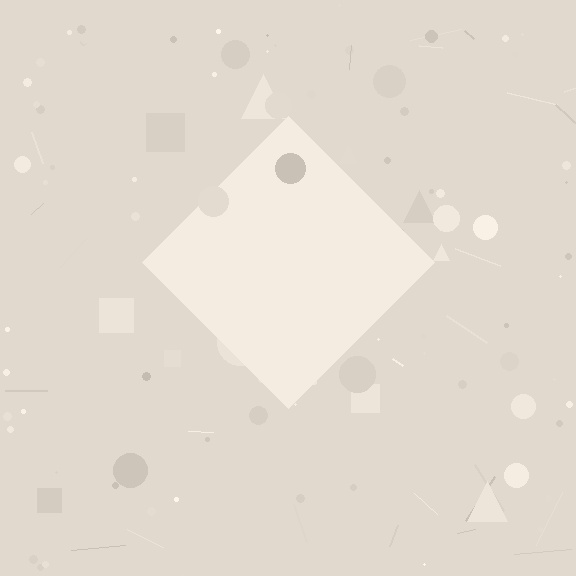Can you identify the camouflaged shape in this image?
The camouflaged shape is a diamond.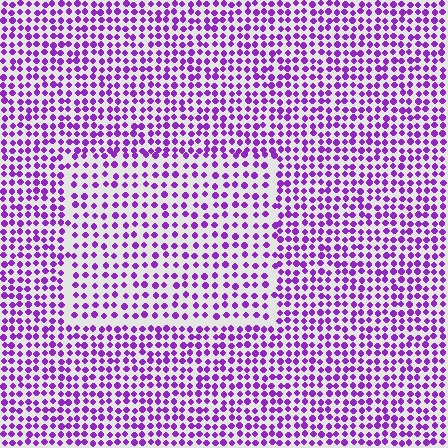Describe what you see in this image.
The image contains small purple elements arranged at two different densities. A rectangle-shaped region is visible where the elements are less densely packed than the surrounding area.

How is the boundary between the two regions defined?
The boundary is defined by a change in element density (approximately 1.5x ratio). All elements are the same color, size, and shape.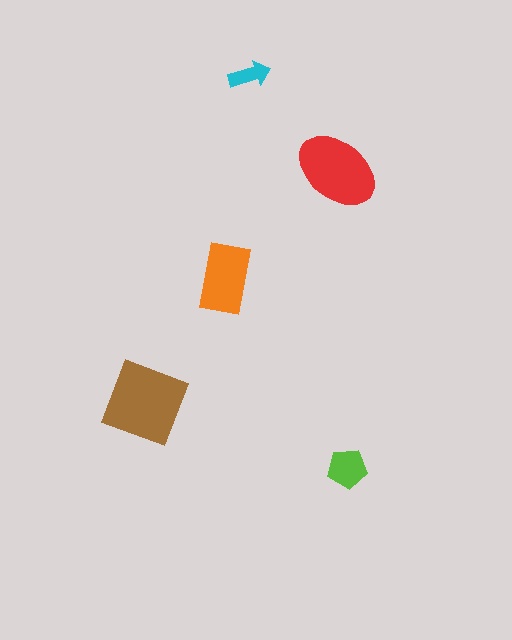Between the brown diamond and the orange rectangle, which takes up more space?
The brown diamond.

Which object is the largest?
The brown diamond.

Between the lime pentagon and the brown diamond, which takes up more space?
The brown diamond.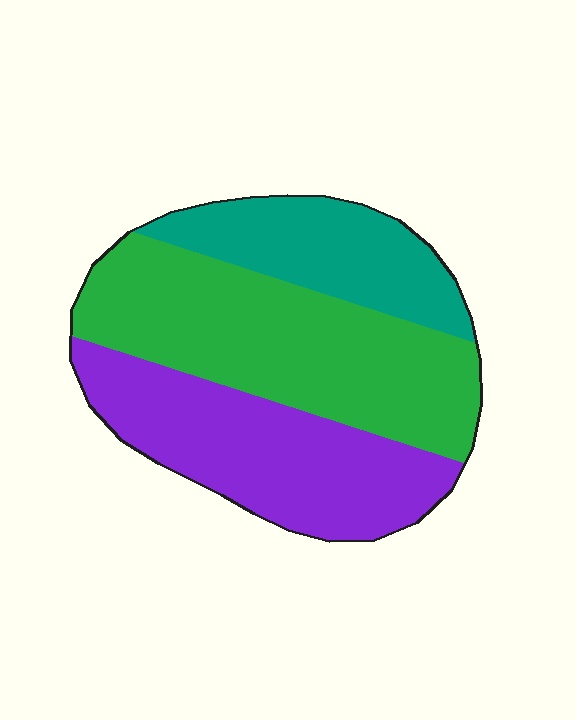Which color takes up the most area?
Green, at roughly 45%.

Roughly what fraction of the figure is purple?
Purple covers roughly 35% of the figure.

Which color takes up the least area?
Teal, at roughly 20%.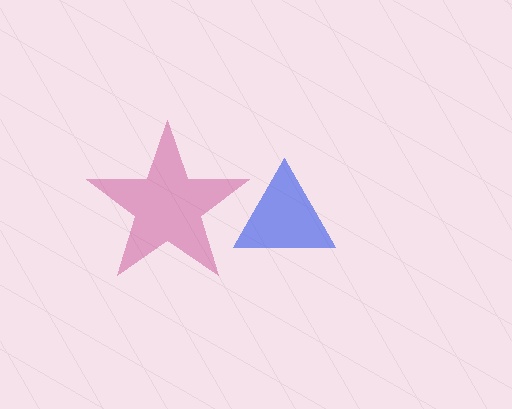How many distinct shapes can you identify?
There are 2 distinct shapes: a magenta star, a blue triangle.